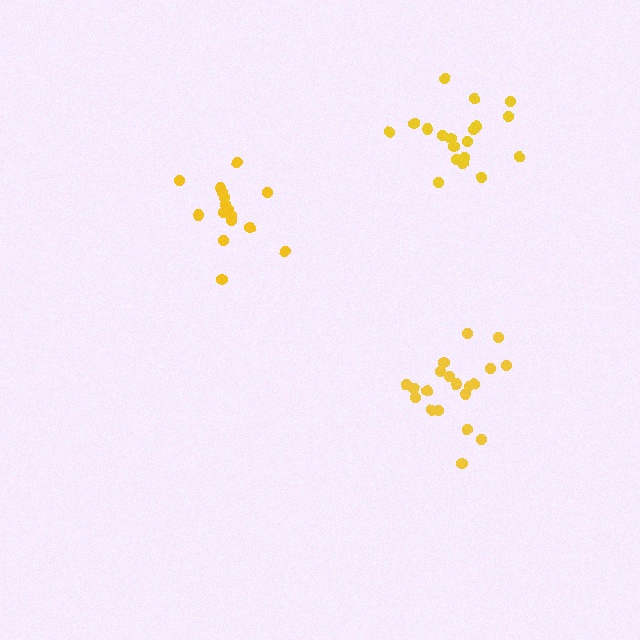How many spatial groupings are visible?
There are 3 spatial groupings.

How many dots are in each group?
Group 1: 19 dots, Group 2: 16 dots, Group 3: 20 dots (55 total).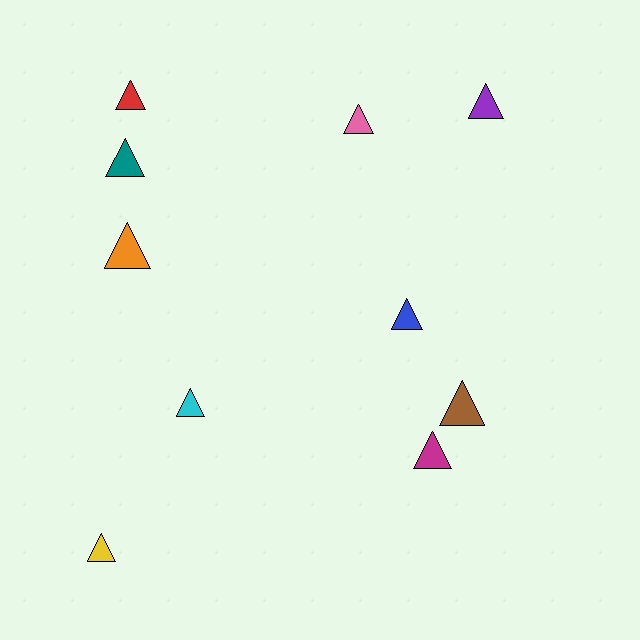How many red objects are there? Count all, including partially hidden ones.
There is 1 red object.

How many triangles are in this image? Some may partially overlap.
There are 10 triangles.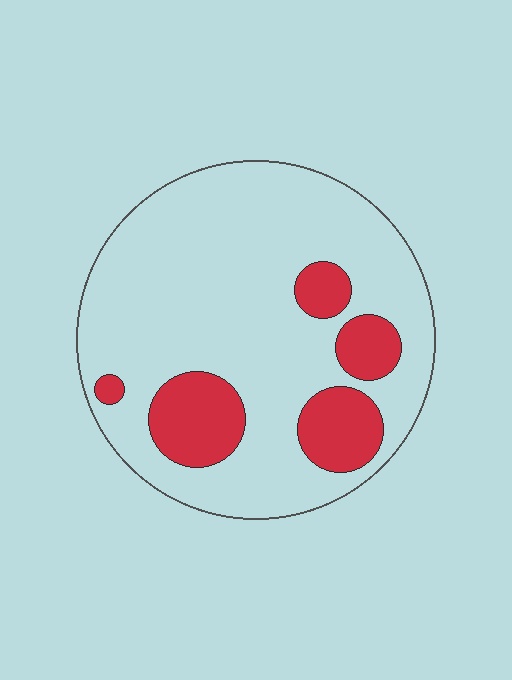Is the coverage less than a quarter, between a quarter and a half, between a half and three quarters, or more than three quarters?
Less than a quarter.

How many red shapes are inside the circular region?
5.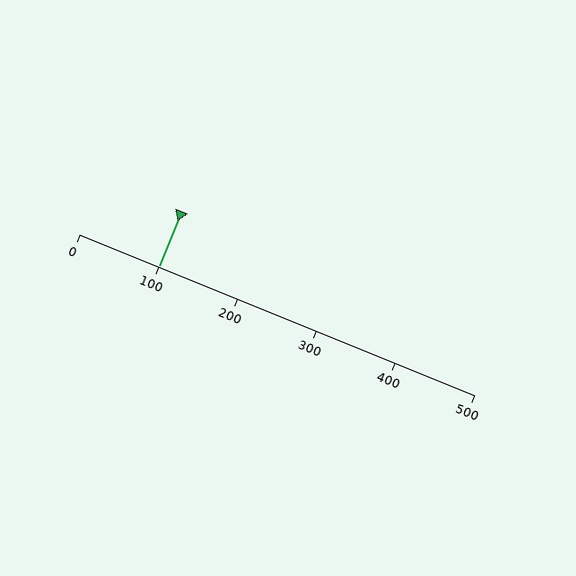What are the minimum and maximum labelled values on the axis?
The axis runs from 0 to 500.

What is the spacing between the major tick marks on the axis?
The major ticks are spaced 100 apart.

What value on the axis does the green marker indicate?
The marker indicates approximately 100.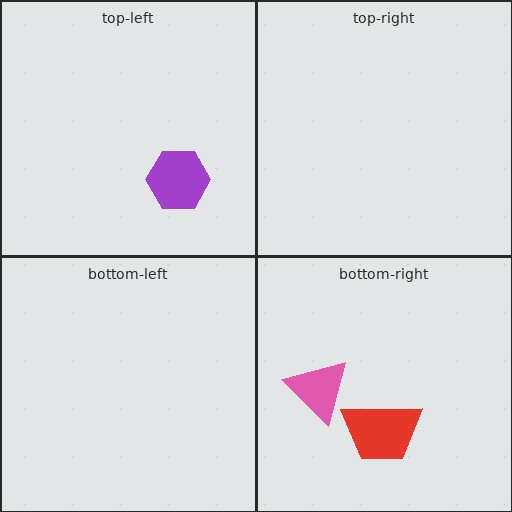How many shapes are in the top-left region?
1.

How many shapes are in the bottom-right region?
2.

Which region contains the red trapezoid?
The bottom-right region.